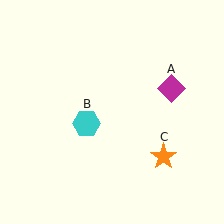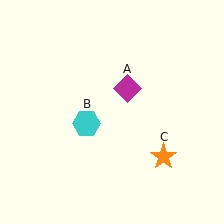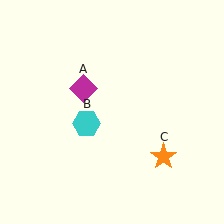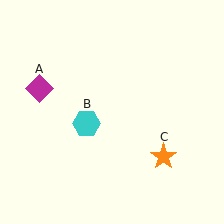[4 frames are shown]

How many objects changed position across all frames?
1 object changed position: magenta diamond (object A).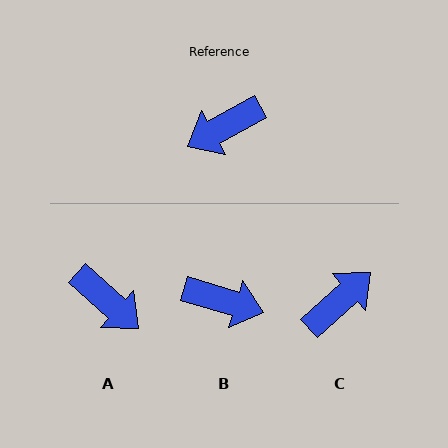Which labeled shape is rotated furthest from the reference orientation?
C, about 167 degrees away.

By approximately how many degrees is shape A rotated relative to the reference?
Approximately 109 degrees counter-clockwise.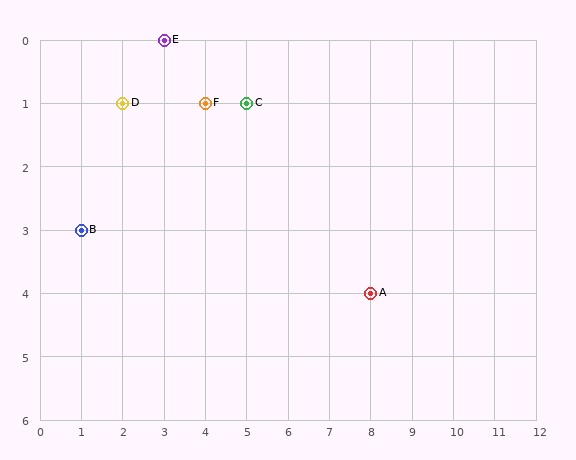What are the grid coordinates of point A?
Point A is at grid coordinates (8, 4).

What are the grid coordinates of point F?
Point F is at grid coordinates (4, 1).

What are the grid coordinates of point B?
Point B is at grid coordinates (1, 3).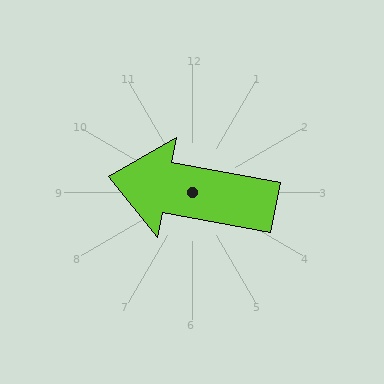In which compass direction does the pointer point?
West.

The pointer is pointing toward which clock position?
Roughly 9 o'clock.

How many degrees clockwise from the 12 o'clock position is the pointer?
Approximately 280 degrees.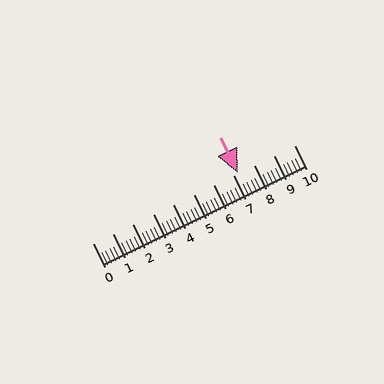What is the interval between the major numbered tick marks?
The major tick marks are spaced 1 units apart.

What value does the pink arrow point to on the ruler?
The pink arrow points to approximately 7.2.